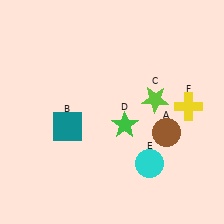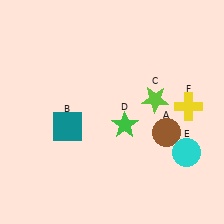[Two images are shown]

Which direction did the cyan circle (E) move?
The cyan circle (E) moved right.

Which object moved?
The cyan circle (E) moved right.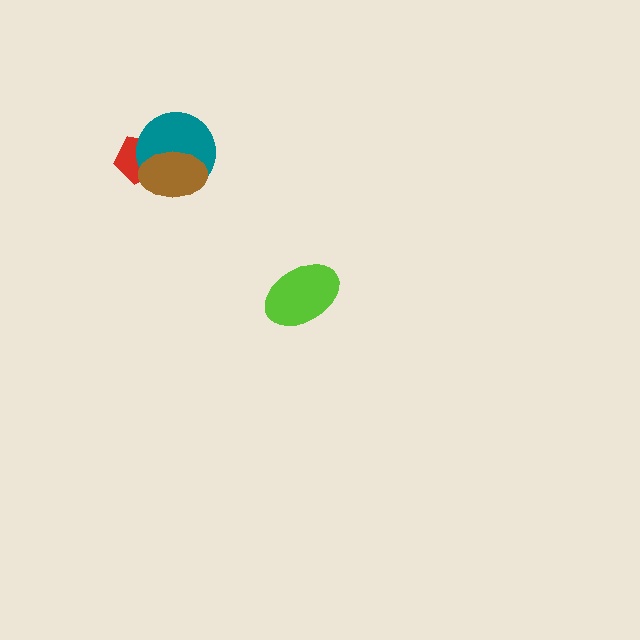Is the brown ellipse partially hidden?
No, no other shape covers it.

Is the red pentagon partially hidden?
Yes, it is partially covered by another shape.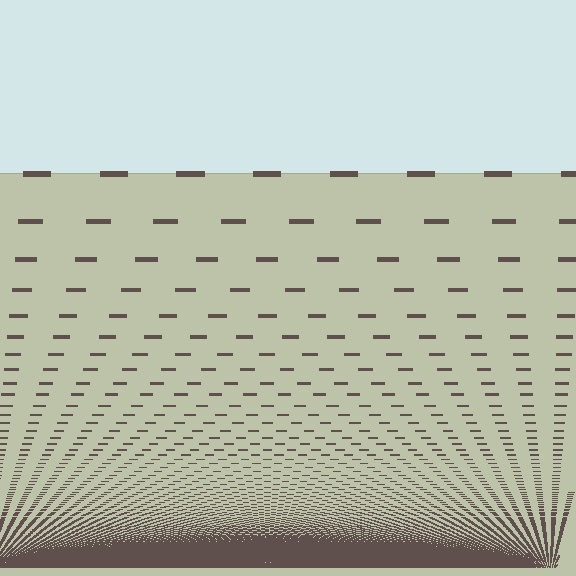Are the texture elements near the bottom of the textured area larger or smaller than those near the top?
Smaller. The gradient is inverted — elements near the bottom are smaller and denser.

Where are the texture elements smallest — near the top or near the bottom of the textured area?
Near the bottom.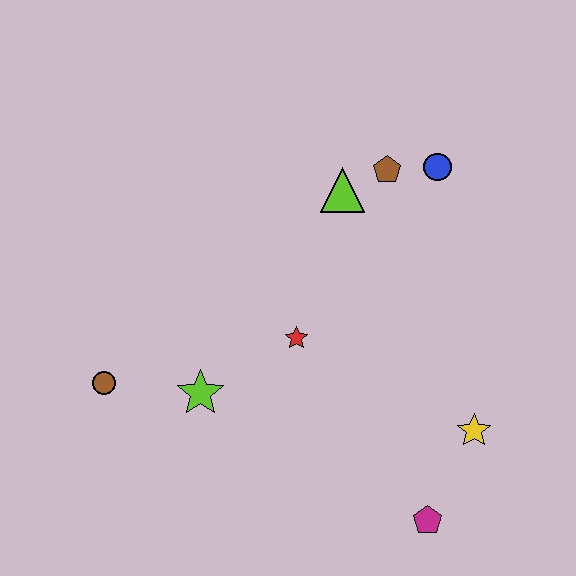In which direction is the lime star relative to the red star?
The lime star is to the left of the red star.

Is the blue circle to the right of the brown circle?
Yes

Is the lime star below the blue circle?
Yes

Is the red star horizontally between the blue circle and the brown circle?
Yes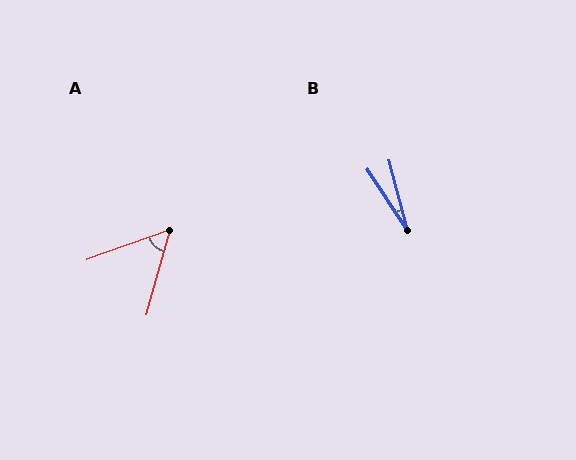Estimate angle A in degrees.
Approximately 55 degrees.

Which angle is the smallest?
B, at approximately 18 degrees.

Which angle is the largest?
A, at approximately 55 degrees.